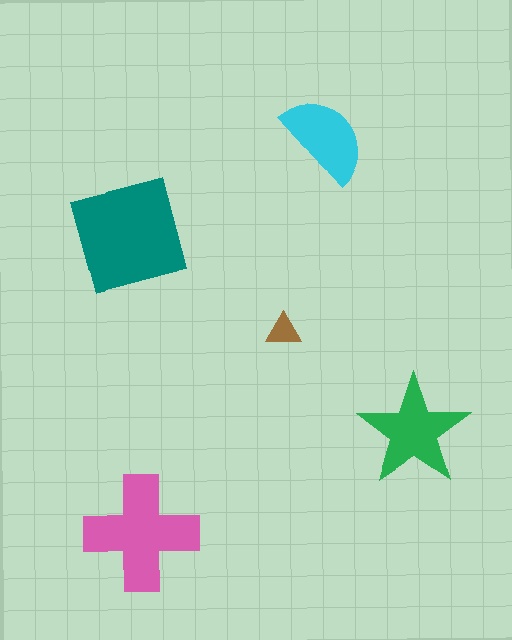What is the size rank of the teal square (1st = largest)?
1st.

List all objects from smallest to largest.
The brown triangle, the cyan semicircle, the green star, the pink cross, the teal square.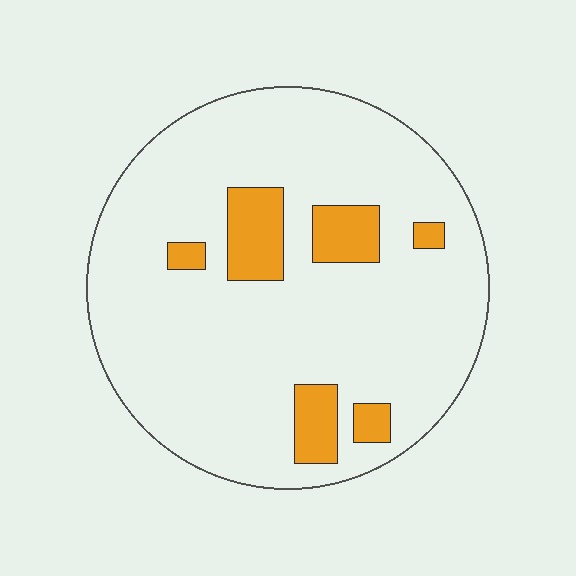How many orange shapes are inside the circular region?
6.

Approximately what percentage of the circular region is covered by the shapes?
Approximately 15%.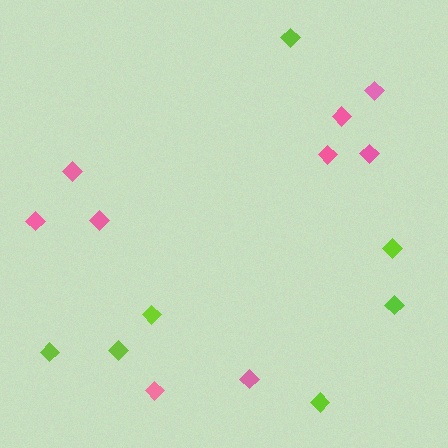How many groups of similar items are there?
There are 2 groups: one group of lime diamonds (7) and one group of pink diamonds (9).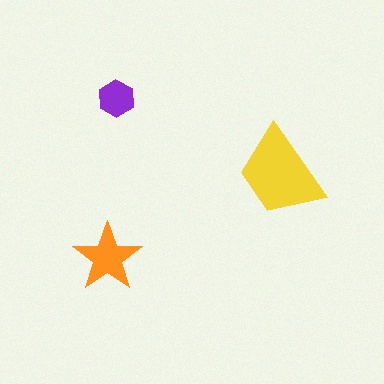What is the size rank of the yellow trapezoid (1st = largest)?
1st.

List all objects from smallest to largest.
The purple hexagon, the orange star, the yellow trapezoid.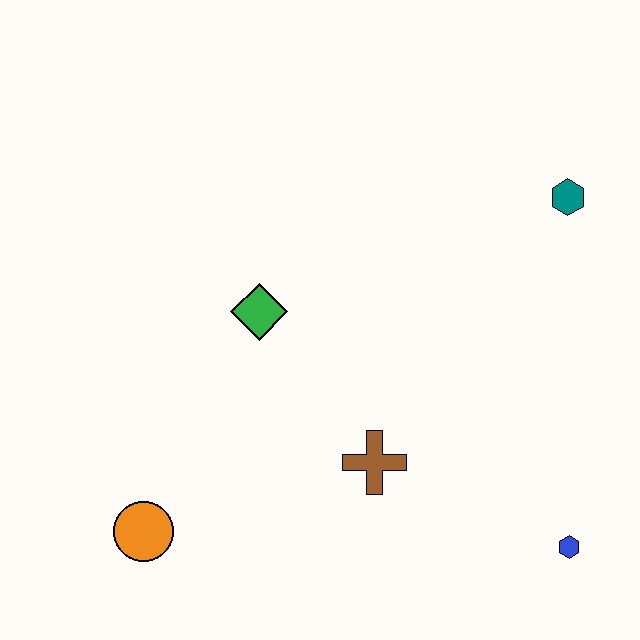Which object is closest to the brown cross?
The green diamond is closest to the brown cross.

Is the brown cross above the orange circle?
Yes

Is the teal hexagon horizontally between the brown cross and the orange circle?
No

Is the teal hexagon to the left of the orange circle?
No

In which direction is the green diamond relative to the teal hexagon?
The green diamond is to the left of the teal hexagon.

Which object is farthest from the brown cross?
The teal hexagon is farthest from the brown cross.